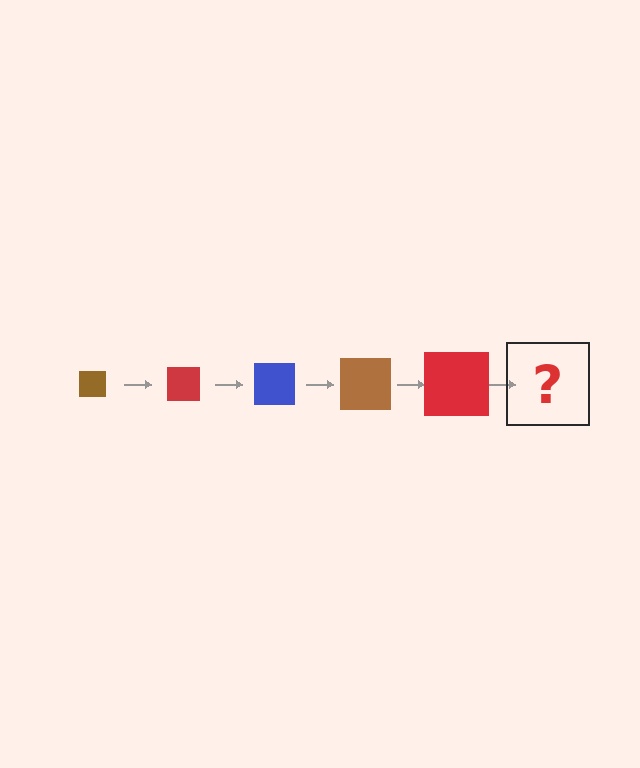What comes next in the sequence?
The next element should be a blue square, larger than the previous one.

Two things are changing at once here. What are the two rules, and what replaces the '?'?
The two rules are that the square grows larger each step and the color cycles through brown, red, and blue. The '?' should be a blue square, larger than the previous one.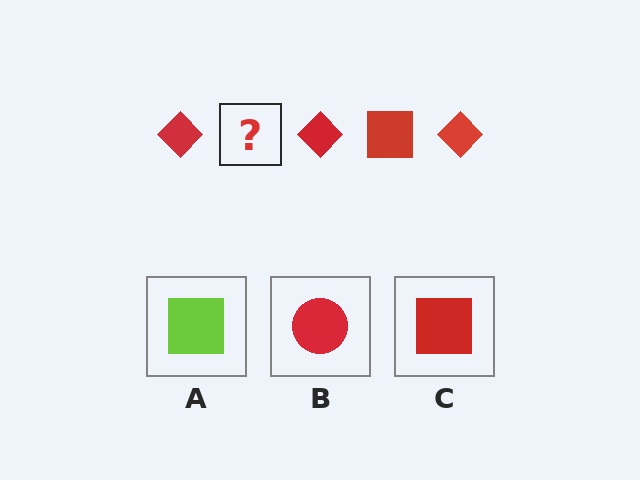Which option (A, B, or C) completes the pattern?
C.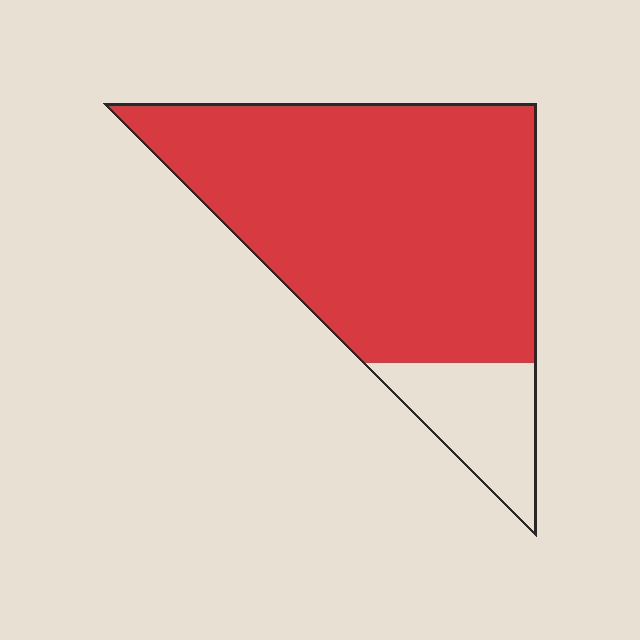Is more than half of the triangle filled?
Yes.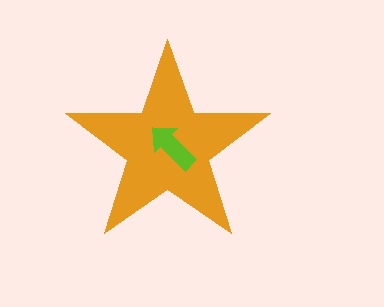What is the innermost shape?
The lime arrow.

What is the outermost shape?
The orange star.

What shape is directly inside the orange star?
The lime arrow.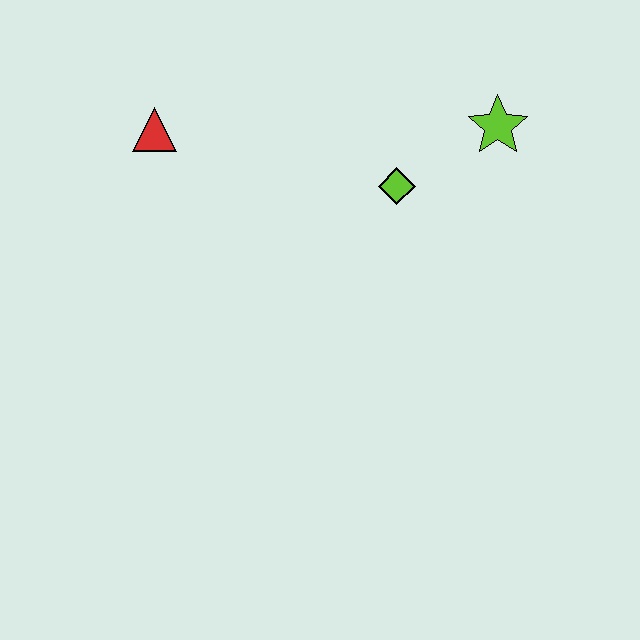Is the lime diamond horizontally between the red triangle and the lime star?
Yes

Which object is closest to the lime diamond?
The lime star is closest to the lime diamond.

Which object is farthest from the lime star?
The red triangle is farthest from the lime star.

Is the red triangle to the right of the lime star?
No